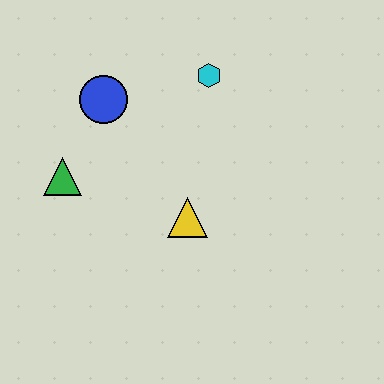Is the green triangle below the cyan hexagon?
Yes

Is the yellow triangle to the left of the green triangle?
No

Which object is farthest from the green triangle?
The cyan hexagon is farthest from the green triangle.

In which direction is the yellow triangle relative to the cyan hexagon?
The yellow triangle is below the cyan hexagon.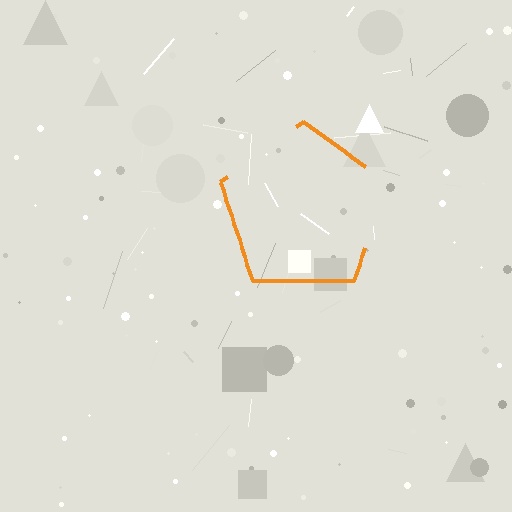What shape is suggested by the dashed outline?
The dashed outline suggests a pentagon.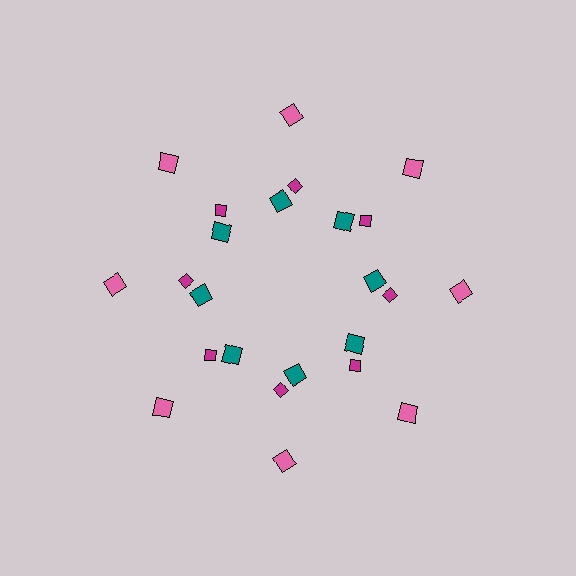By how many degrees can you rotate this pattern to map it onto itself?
The pattern maps onto itself every 45 degrees of rotation.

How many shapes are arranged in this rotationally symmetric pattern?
There are 24 shapes, arranged in 8 groups of 3.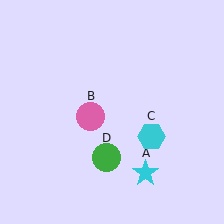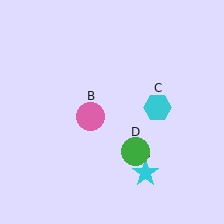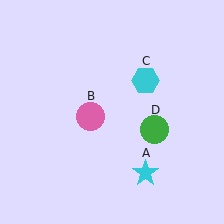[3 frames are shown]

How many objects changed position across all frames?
2 objects changed position: cyan hexagon (object C), green circle (object D).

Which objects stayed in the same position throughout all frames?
Cyan star (object A) and pink circle (object B) remained stationary.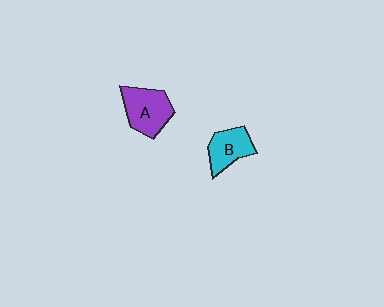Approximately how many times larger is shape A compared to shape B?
Approximately 1.3 times.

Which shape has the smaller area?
Shape B (cyan).